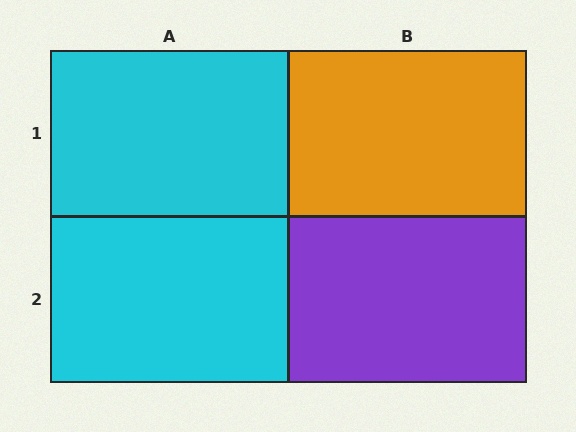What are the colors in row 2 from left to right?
Cyan, purple.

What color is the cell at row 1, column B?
Orange.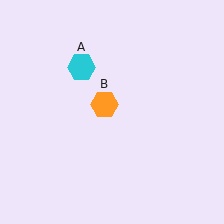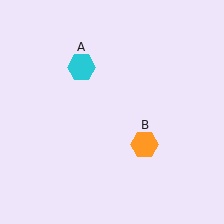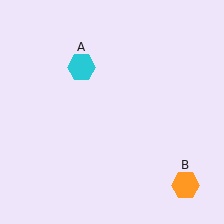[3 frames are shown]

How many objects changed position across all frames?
1 object changed position: orange hexagon (object B).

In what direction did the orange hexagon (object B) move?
The orange hexagon (object B) moved down and to the right.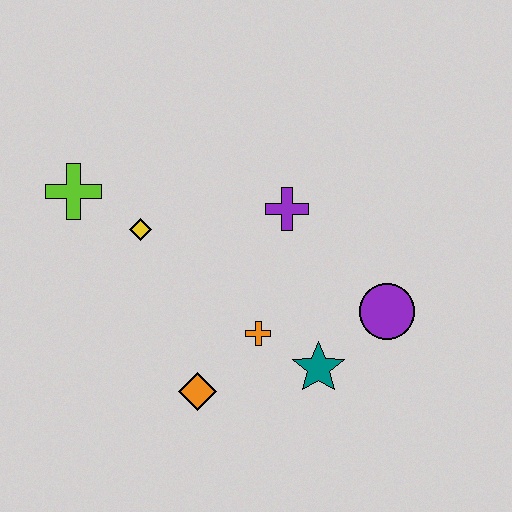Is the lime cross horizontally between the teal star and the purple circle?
No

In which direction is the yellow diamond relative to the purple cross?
The yellow diamond is to the left of the purple cross.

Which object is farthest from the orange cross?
The lime cross is farthest from the orange cross.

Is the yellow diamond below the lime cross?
Yes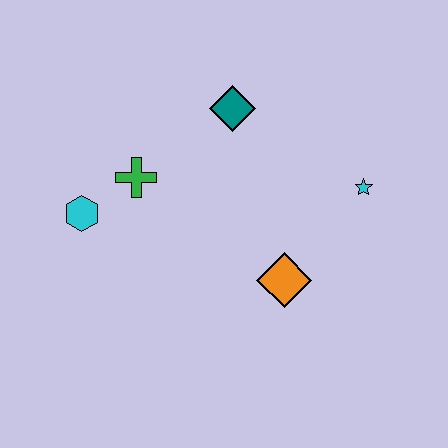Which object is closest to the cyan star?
The orange diamond is closest to the cyan star.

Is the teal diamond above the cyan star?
Yes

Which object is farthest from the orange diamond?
The cyan hexagon is farthest from the orange diamond.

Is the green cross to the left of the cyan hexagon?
No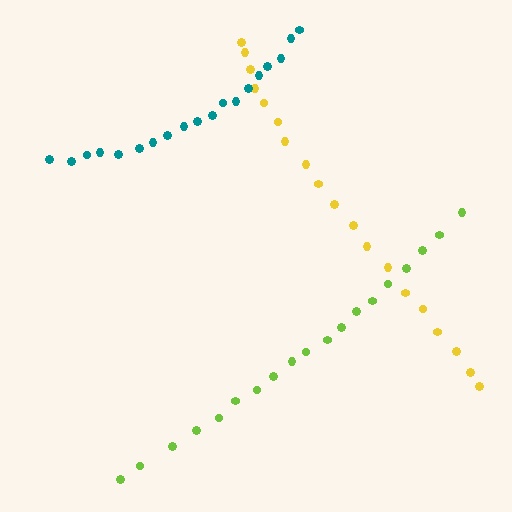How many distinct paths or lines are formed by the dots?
There are 3 distinct paths.